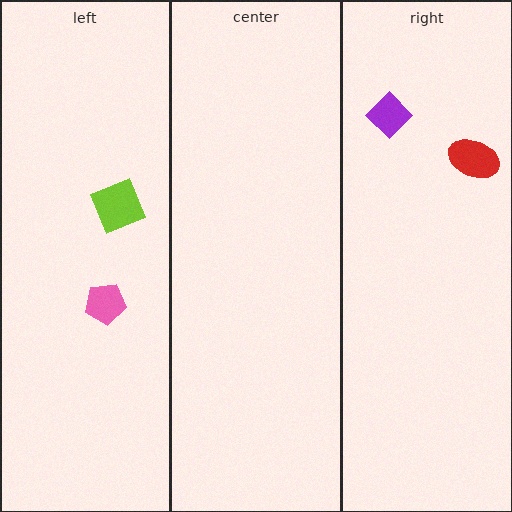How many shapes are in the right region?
2.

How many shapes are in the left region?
2.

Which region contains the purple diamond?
The right region.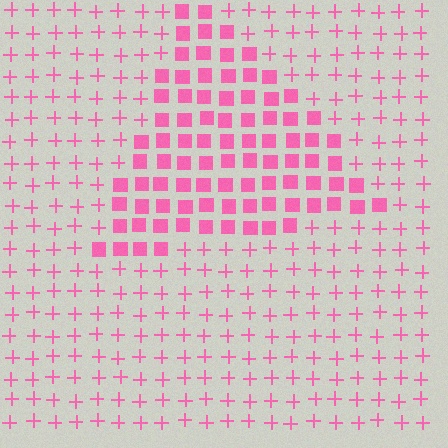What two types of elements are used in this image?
The image uses squares inside the triangle region and plus signs outside it.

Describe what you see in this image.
The image is filled with small pink elements arranged in a uniform grid. A triangle-shaped region contains squares, while the surrounding area contains plus signs. The boundary is defined purely by the change in element shape.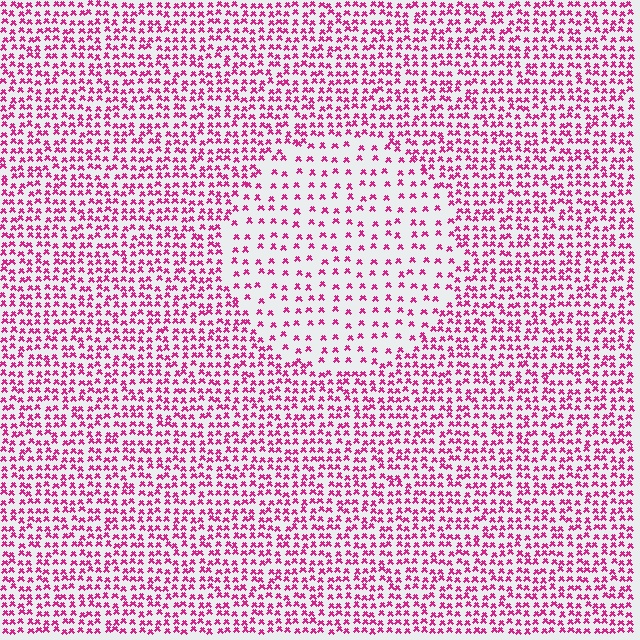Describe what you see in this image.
The image contains small magenta elements arranged at two different densities. A circle-shaped region is visible where the elements are less densely packed than the surrounding area.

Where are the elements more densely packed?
The elements are more densely packed outside the circle boundary.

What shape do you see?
I see a circle.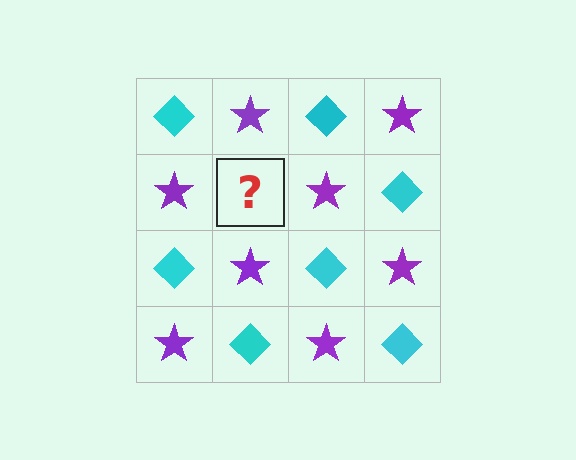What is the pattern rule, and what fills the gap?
The rule is that it alternates cyan diamond and purple star in a checkerboard pattern. The gap should be filled with a cyan diamond.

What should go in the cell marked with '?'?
The missing cell should contain a cyan diamond.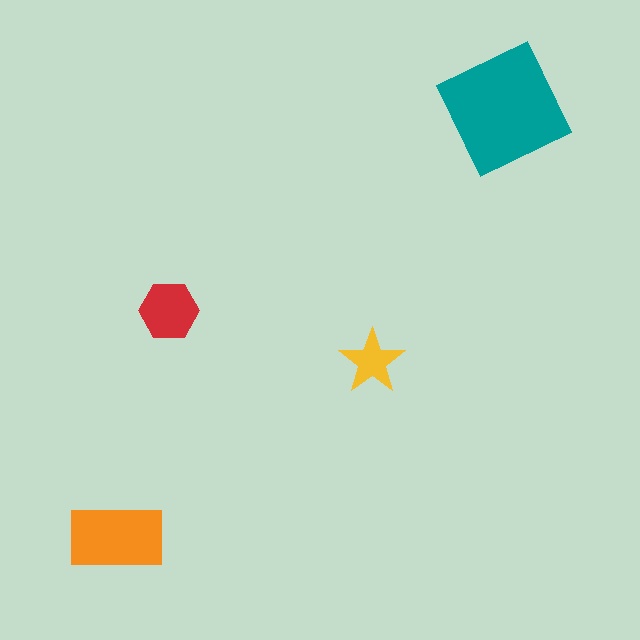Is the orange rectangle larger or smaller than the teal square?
Smaller.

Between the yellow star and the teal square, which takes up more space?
The teal square.